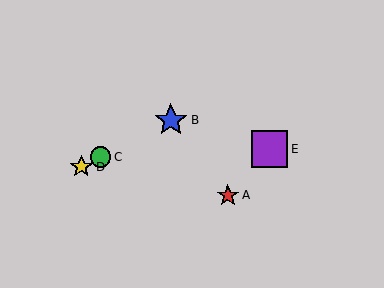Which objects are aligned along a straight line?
Objects B, C, D are aligned along a straight line.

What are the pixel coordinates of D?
Object D is at (81, 167).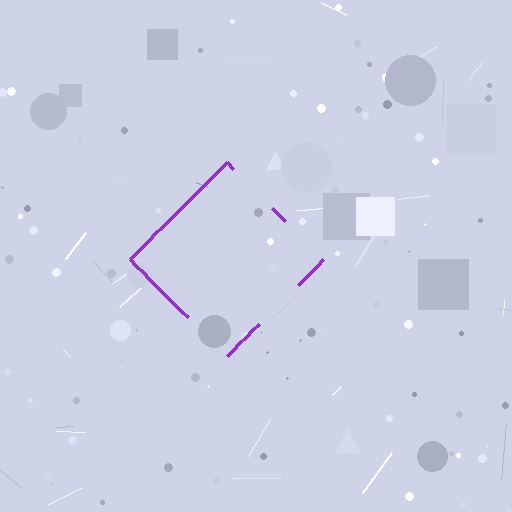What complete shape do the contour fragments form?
The contour fragments form a diamond.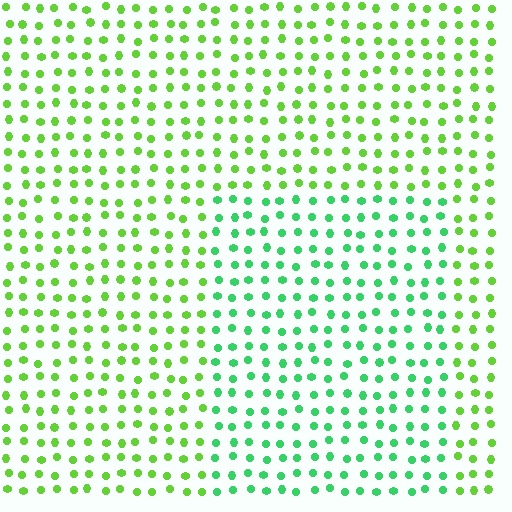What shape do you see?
I see a rectangle.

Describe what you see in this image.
The image is filled with small lime elements in a uniform arrangement. A rectangle-shaped region is visible where the elements are tinted to a slightly different hue, forming a subtle color boundary.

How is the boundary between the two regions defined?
The boundary is defined purely by a slight shift in hue (about 36 degrees). Spacing, size, and orientation are identical on both sides.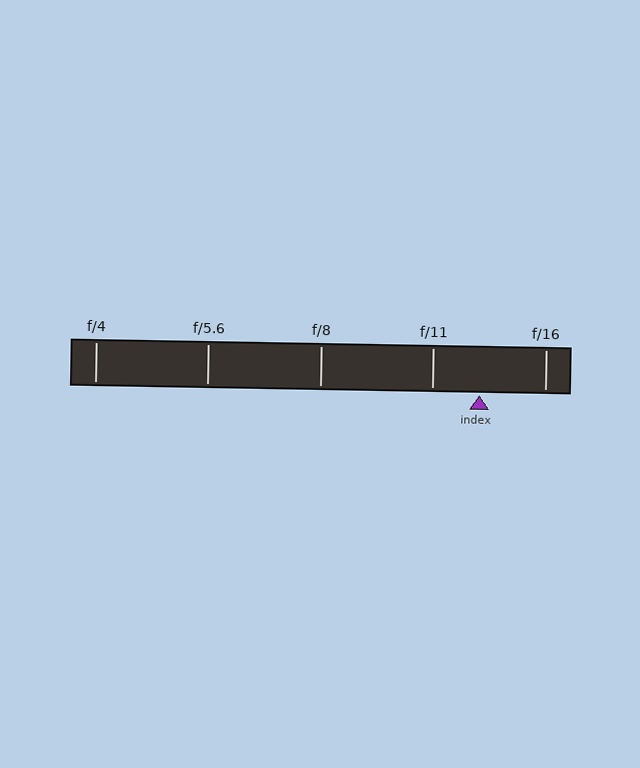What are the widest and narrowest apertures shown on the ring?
The widest aperture shown is f/4 and the narrowest is f/16.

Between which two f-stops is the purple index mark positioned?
The index mark is between f/11 and f/16.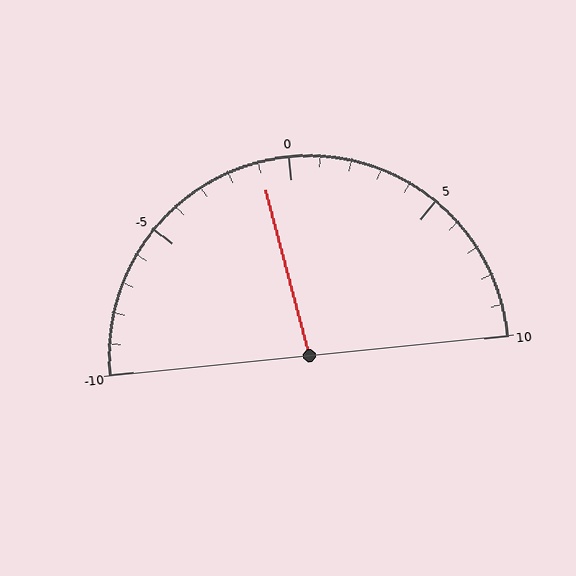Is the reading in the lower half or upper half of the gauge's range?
The reading is in the lower half of the range (-10 to 10).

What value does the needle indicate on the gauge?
The needle indicates approximately -1.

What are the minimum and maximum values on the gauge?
The gauge ranges from -10 to 10.